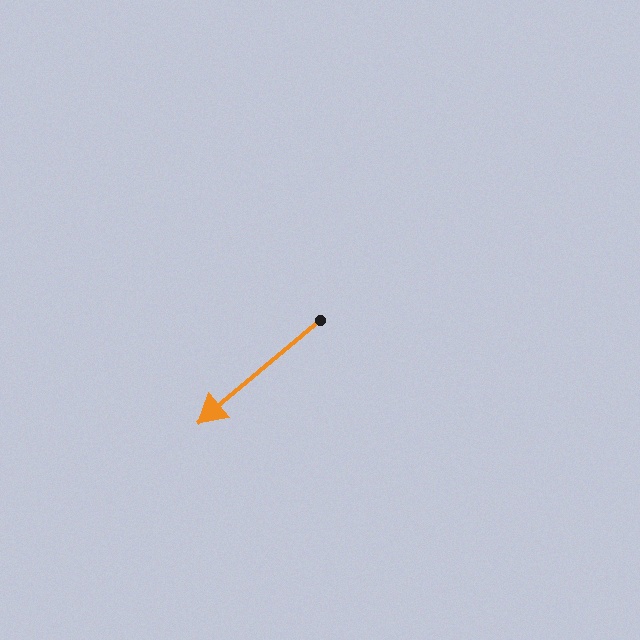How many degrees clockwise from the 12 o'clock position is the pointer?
Approximately 230 degrees.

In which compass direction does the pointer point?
Southwest.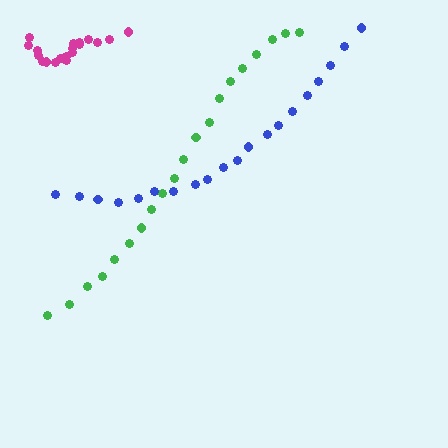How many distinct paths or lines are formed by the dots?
There are 3 distinct paths.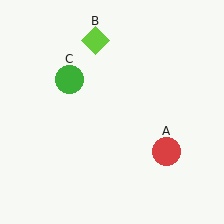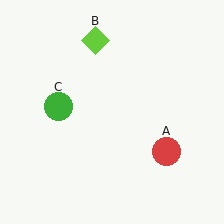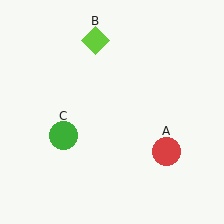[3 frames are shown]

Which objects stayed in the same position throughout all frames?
Red circle (object A) and lime diamond (object B) remained stationary.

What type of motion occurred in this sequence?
The green circle (object C) rotated counterclockwise around the center of the scene.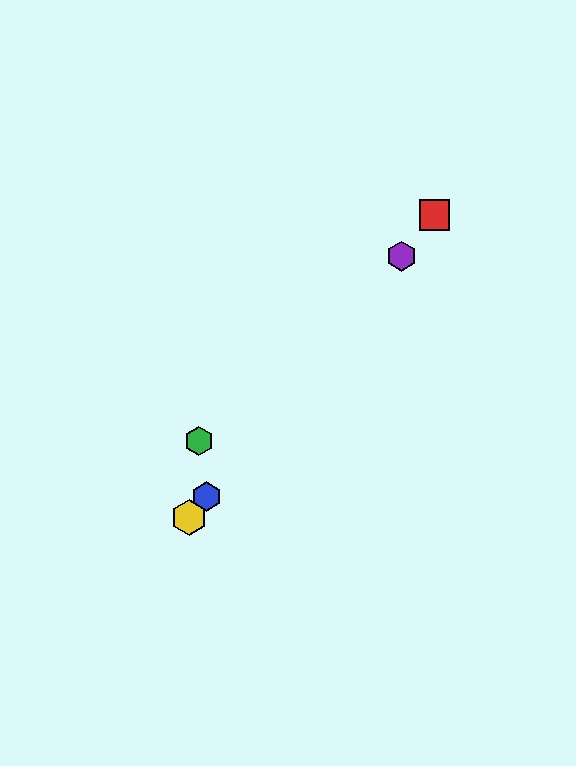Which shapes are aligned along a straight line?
The red square, the blue hexagon, the yellow hexagon, the purple hexagon are aligned along a straight line.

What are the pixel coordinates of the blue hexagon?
The blue hexagon is at (206, 497).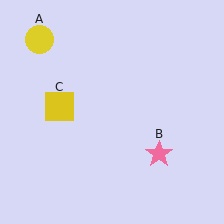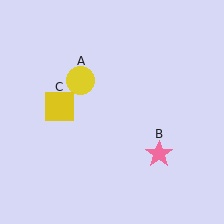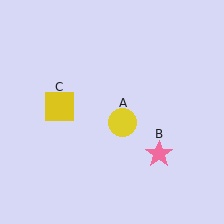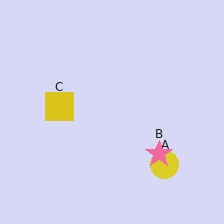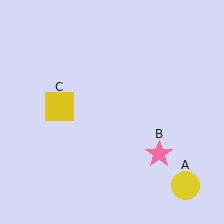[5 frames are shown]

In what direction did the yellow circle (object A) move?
The yellow circle (object A) moved down and to the right.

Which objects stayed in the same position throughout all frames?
Pink star (object B) and yellow square (object C) remained stationary.